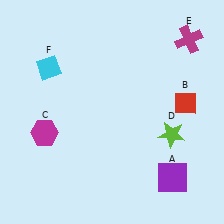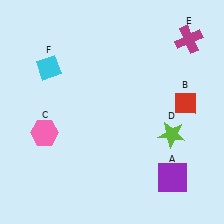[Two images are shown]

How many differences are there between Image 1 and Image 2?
There is 1 difference between the two images.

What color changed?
The hexagon (C) changed from magenta in Image 1 to pink in Image 2.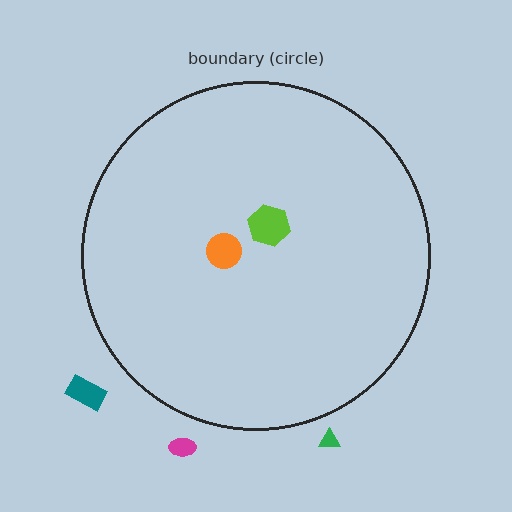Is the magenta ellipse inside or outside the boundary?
Outside.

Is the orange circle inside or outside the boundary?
Inside.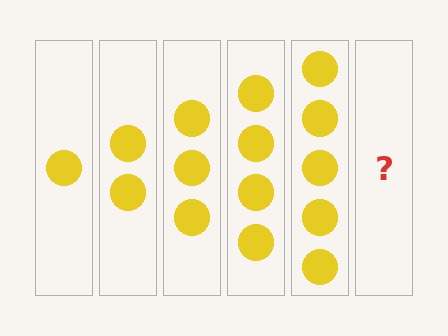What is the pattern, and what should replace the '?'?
The pattern is that each step adds one more circle. The '?' should be 6 circles.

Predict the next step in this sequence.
The next step is 6 circles.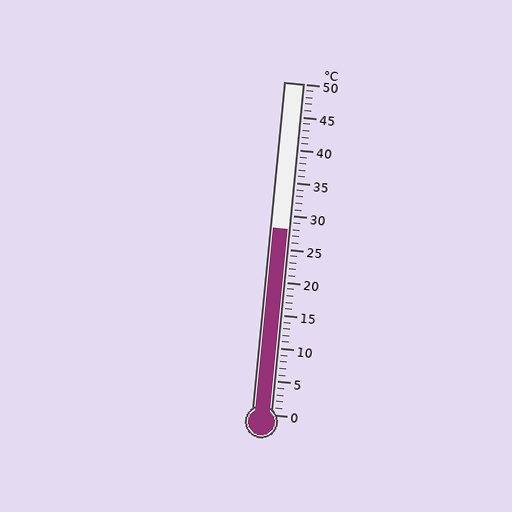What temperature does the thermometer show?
The thermometer shows approximately 28°C.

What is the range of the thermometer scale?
The thermometer scale ranges from 0°C to 50°C.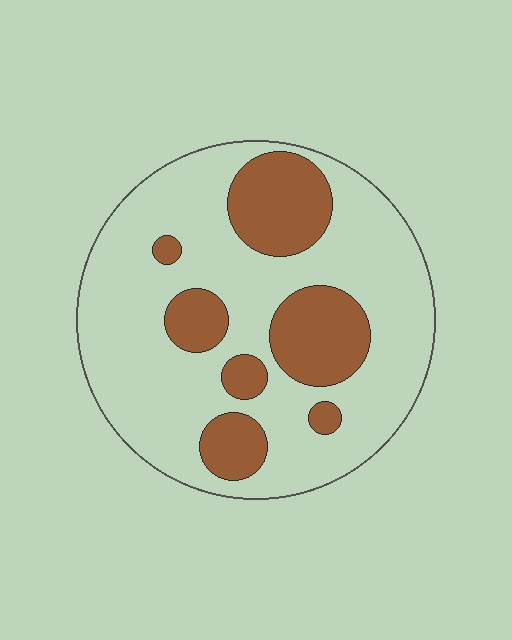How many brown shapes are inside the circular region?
7.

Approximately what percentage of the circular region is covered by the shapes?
Approximately 25%.